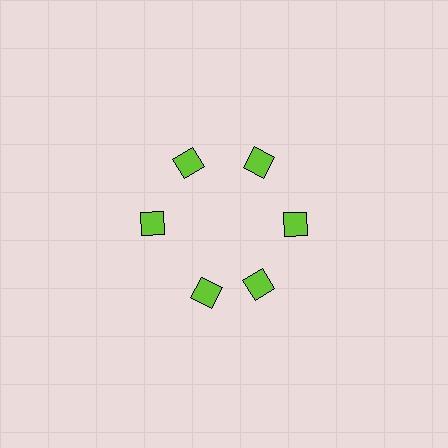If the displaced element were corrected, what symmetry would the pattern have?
It would have 6-fold rotational symmetry — the pattern would map onto itself every 60 degrees.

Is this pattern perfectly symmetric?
No. The 6 lime diamonds are arranged in a ring, but one element near the 7 o'clock position is rotated out of alignment along the ring, breaking the 6-fold rotational symmetry.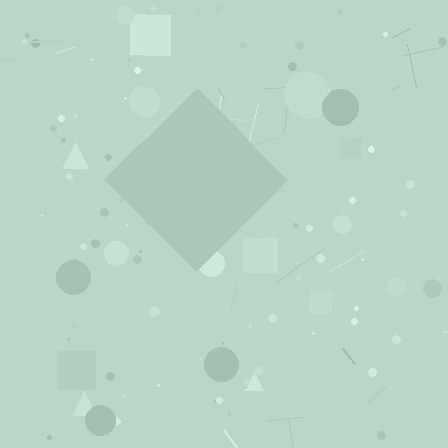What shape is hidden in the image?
A diamond is hidden in the image.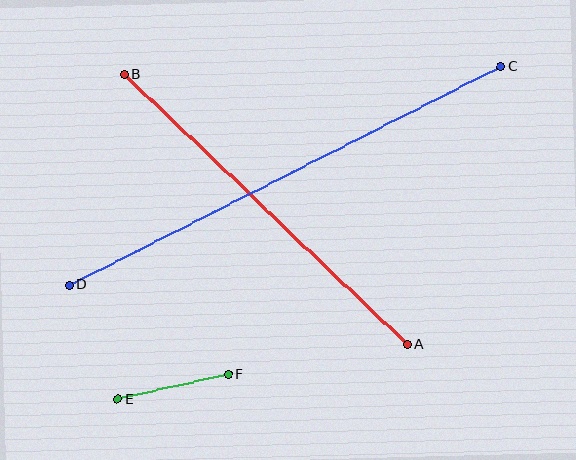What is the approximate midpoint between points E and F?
The midpoint is at approximately (173, 387) pixels.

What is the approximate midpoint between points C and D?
The midpoint is at approximately (285, 176) pixels.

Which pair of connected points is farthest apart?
Points C and D are farthest apart.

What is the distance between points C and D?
The distance is approximately 483 pixels.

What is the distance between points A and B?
The distance is approximately 391 pixels.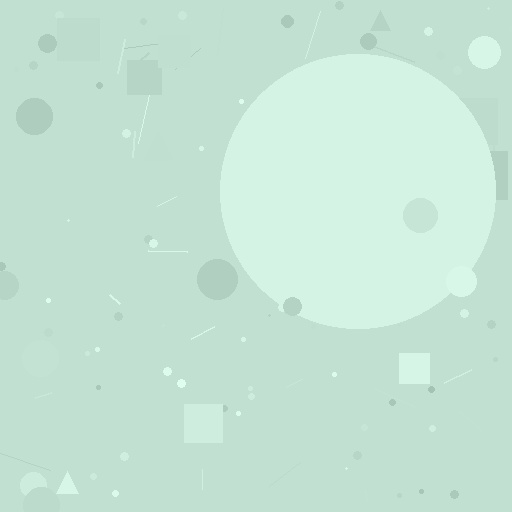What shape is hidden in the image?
A circle is hidden in the image.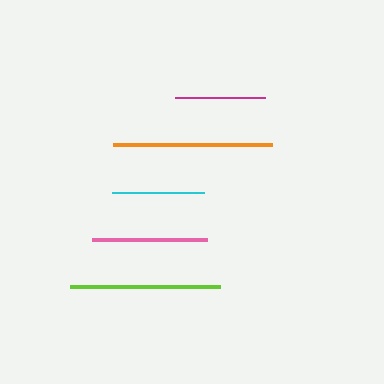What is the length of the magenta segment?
The magenta segment is approximately 90 pixels long.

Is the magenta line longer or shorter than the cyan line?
The cyan line is longer than the magenta line.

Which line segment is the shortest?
The magenta line is the shortest at approximately 90 pixels.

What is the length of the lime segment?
The lime segment is approximately 150 pixels long.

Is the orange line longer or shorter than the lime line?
The orange line is longer than the lime line.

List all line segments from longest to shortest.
From longest to shortest: orange, lime, pink, cyan, magenta.